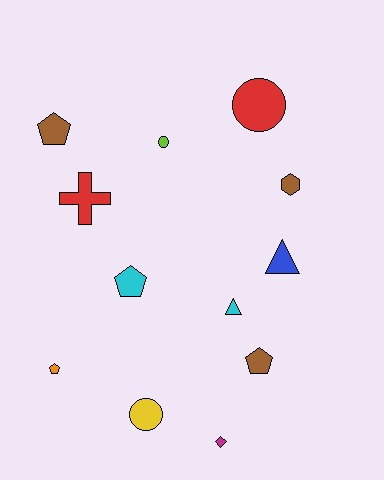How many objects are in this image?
There are 12 objects.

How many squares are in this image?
There are no squares.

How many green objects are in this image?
There are no green objects.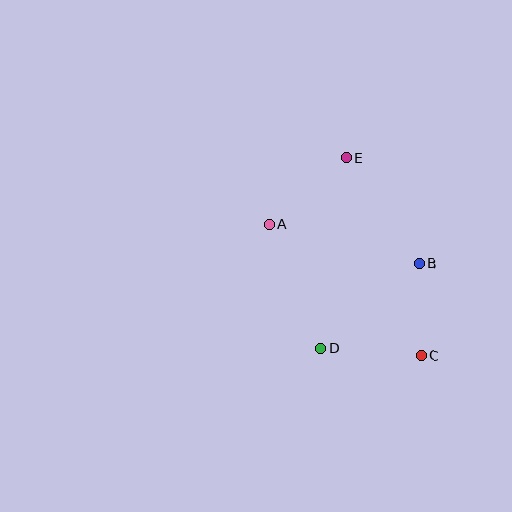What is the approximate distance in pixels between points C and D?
The distance between C and D is approximately 101 pixels.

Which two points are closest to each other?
Points B and C are closest to each other.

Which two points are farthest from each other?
Points C and E are farthest from each other.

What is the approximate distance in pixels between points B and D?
The distance between B and D is approximately 129 pixels.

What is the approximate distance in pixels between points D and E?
The distance between D and E is approximately 192 pixels.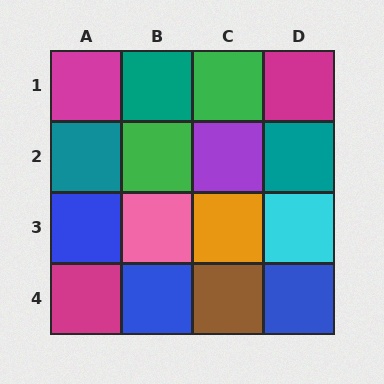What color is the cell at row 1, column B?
Teal.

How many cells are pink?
1 cell is pink.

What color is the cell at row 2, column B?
Green.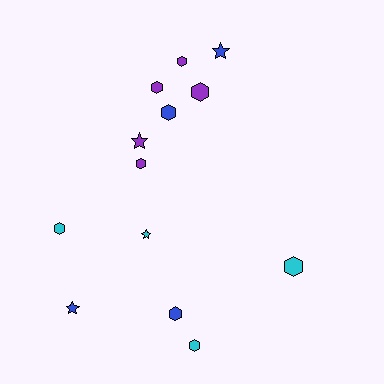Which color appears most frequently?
Purple, with 5 objects.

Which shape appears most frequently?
Hexagon, with 9 objects.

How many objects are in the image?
There are 13 objects.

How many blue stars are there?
There are 2 blue stars.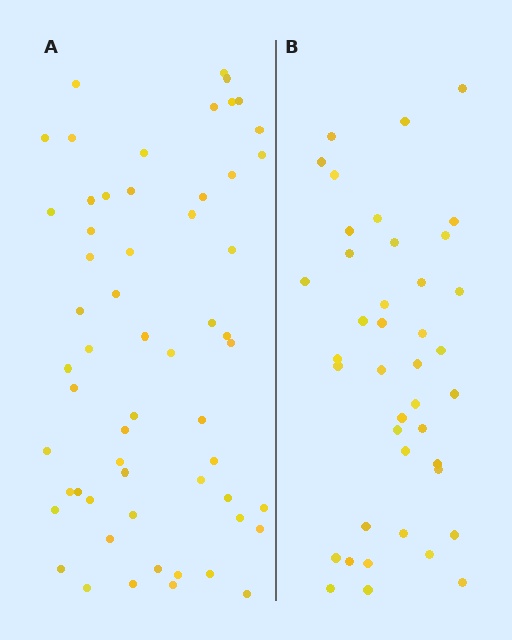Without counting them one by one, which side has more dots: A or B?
Region A (the left region) has more dots.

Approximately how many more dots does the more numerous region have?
Region A has approximately 15 more dots than region B.